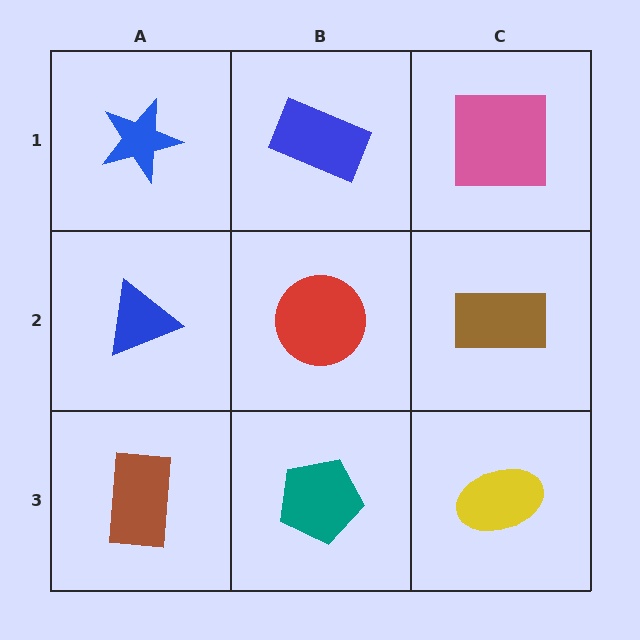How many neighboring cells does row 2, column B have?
4.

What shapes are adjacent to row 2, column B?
A blue rectangle (row 1, column B), a teal pentagon (row 3, column B), a blue triangle (row 2, column A), a brown rectangle (row 2, column C).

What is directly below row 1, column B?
A red circle.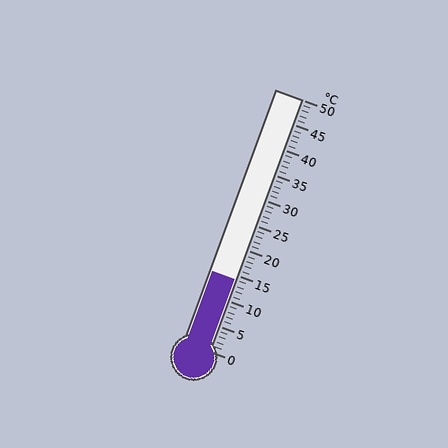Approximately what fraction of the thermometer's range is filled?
The thermometer is filled to approximately 30% of its range.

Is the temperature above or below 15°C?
The temperature is below 15°C.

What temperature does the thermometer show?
The thermometer shows approximately 14°C.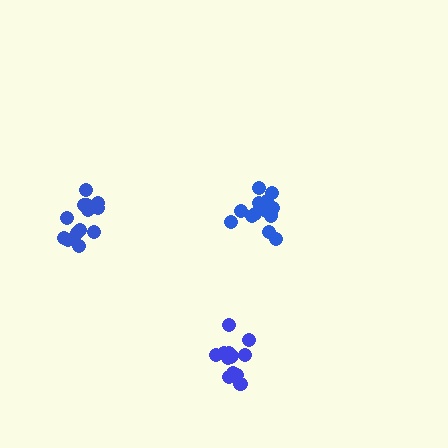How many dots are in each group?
Group 1: 14 dots, Group 2: 14 dots, Group 3: 13 dots (41 total).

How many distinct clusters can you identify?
There are 3 distinct clusters.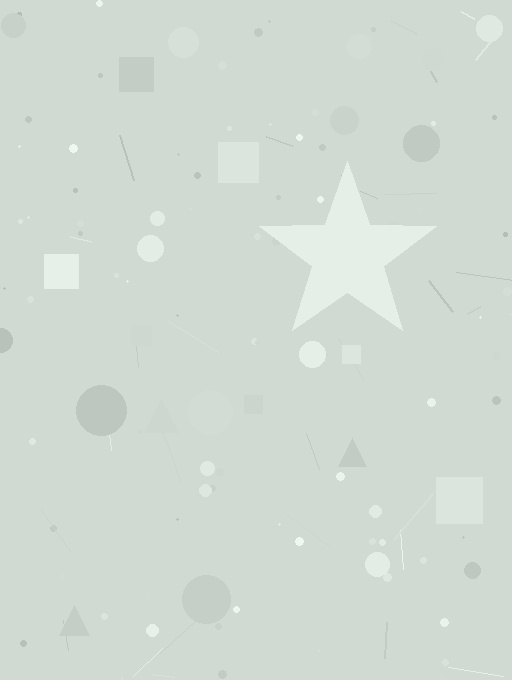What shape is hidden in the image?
A star is hidden in the image.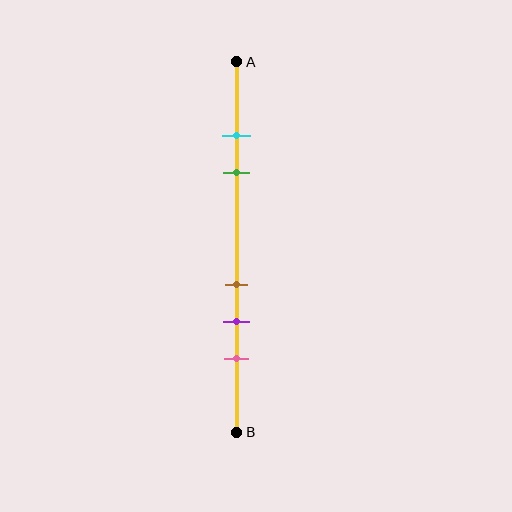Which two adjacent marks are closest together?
The cyan and green marks are the closest adjacent pair.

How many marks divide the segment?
There are 5 marks dividing the segment.